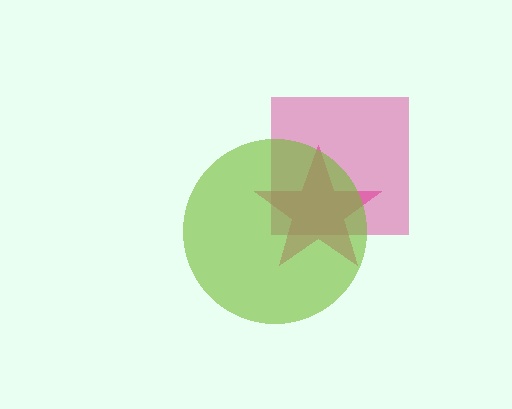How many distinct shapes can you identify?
There are 3 distinct shapes: a pink star, a magenta square, a lime circle.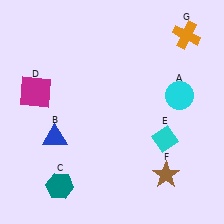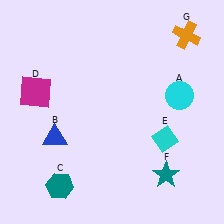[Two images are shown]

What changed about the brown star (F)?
In Image 1, F is brown. In Image 2, it changed to teal.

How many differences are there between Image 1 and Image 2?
There is 1 difference between the two images.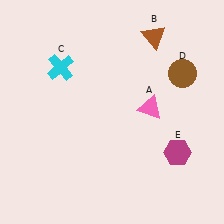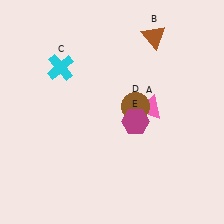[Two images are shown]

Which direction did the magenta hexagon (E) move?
The magenta hexagon (E) moved left.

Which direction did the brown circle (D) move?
The brown circle (D) moved left.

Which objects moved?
The objects that moved are: the brown circle (D), the magenta hexagon (E).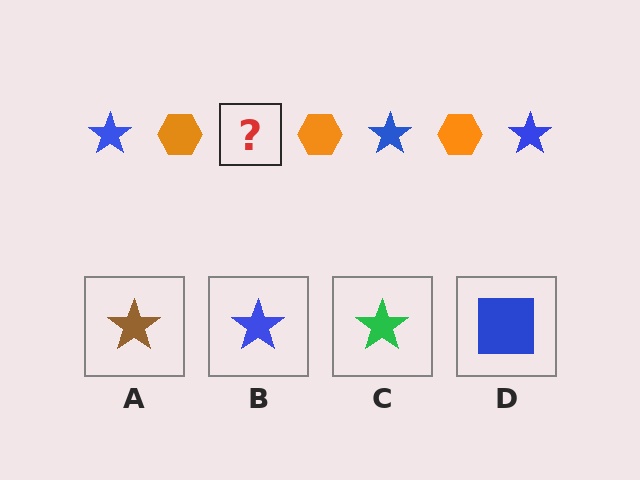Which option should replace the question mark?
Option B.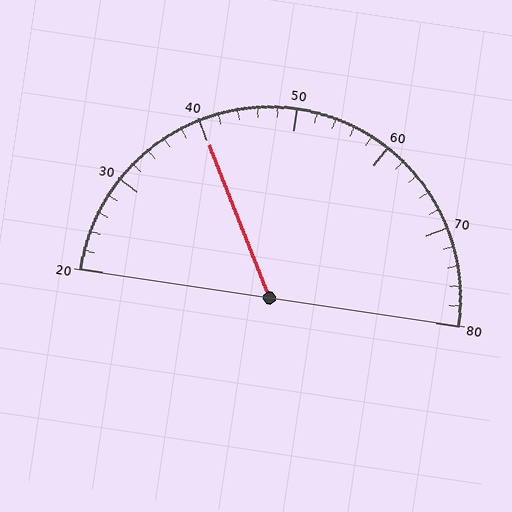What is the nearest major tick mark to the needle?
The nearest major tick mark is 40.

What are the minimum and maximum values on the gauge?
The gauge ranges from 20 to 80.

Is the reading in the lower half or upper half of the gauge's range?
The reading is in the lower half of the range (20 to 80).